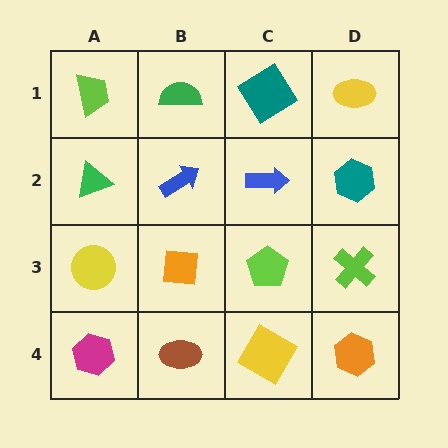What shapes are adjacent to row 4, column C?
A lime pentagon (row 3, column C), a brown ellipse (row 4, column B), an orange hexagon (row 4, column D).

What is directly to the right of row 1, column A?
A green semicircle.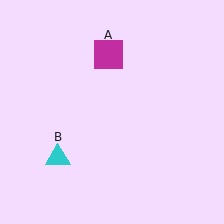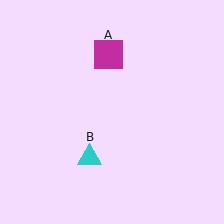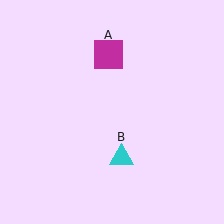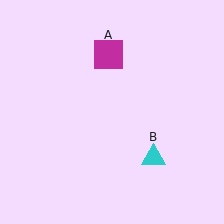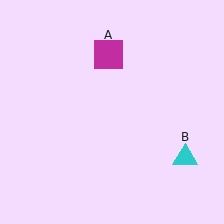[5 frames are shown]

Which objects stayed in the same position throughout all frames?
Magenta square (object A) remained stationary.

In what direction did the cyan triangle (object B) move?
The cyan triangle (object B) moved right.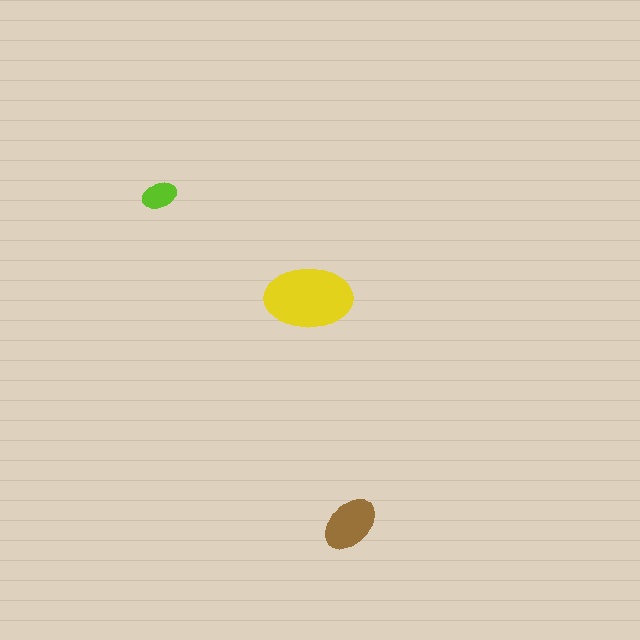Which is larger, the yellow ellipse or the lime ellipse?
The yellow one.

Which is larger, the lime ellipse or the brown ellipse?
The brown one.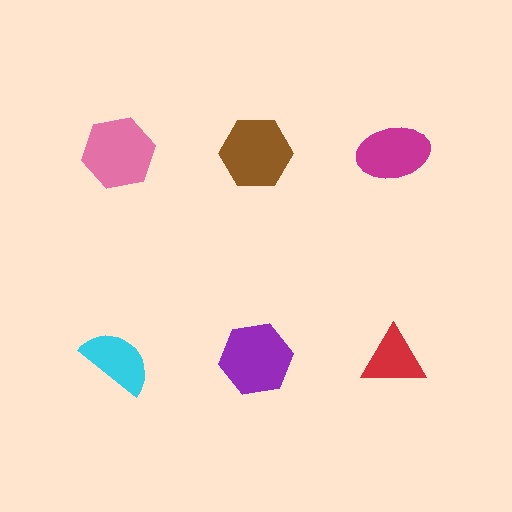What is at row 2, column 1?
A cyan semicircle.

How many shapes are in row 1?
3 shapes.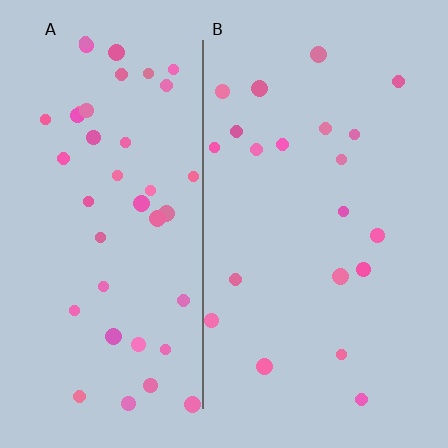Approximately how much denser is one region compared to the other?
Approximately 2.0× — region A over region B.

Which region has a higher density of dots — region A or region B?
A (the left).